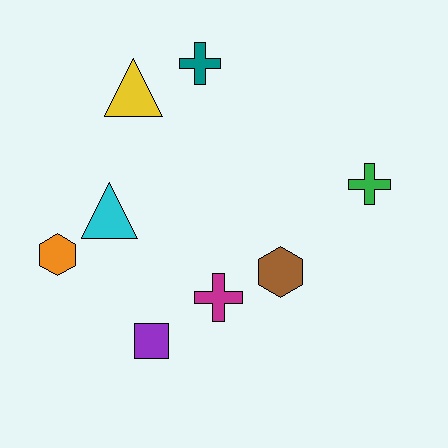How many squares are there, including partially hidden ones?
There is 1 square.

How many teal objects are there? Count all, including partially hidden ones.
There is 1 teal object.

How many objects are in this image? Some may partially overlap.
There are 8 objects.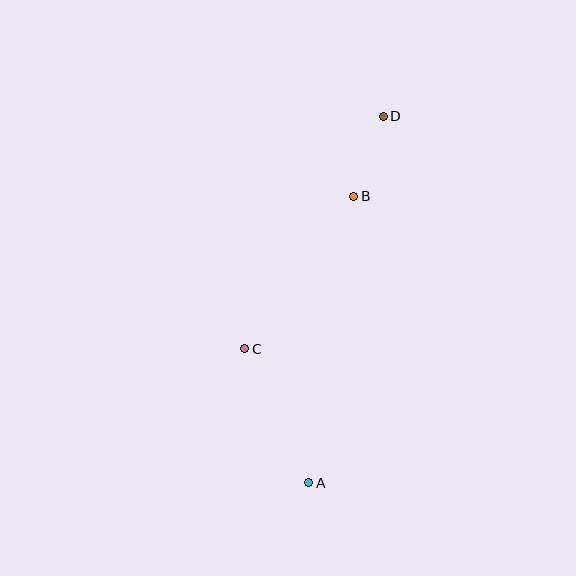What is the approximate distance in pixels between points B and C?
The distance between B and C is approximately 187 pixels.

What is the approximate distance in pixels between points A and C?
The distance between A and C is approximately 148 pixels.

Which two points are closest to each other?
Points B and D are closest to each other.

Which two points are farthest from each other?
Points A and D are farthest from each other.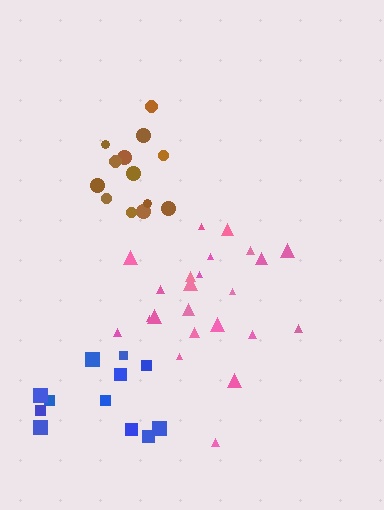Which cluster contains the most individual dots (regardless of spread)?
Pink (23).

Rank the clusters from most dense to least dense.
brown, blue, pink.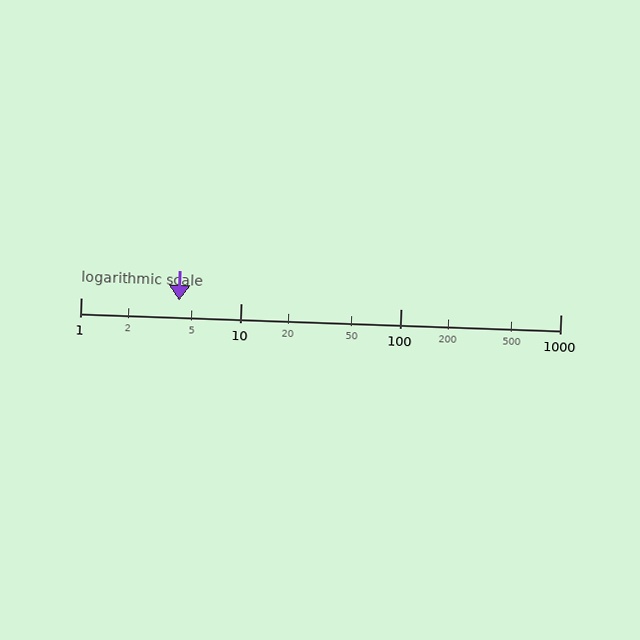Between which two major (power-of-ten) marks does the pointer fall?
The pointer is between 1 and 10.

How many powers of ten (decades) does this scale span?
The scale spans 3 decades, from 1 to 1000.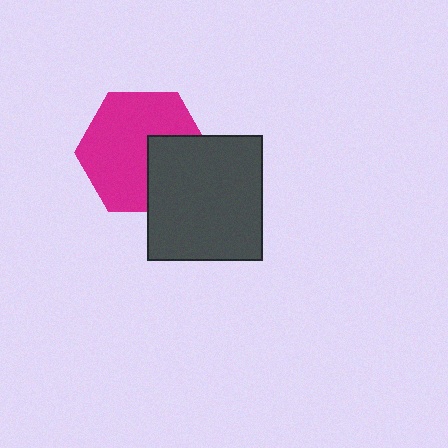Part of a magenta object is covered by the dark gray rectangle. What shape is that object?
It is a hexagon.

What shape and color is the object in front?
The object in front is a dark gray rectangle.